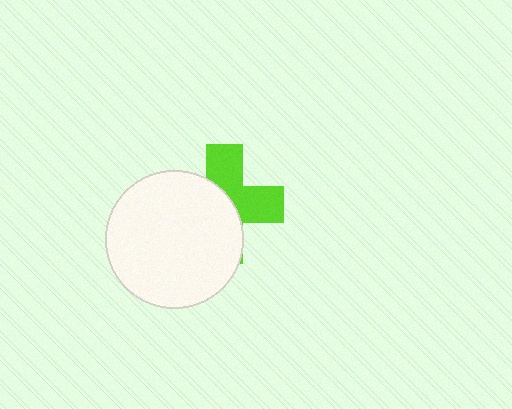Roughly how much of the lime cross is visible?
About half of it is visible (roughly 45%).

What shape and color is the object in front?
The object in front is a white circle.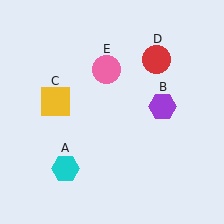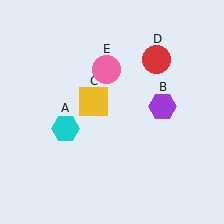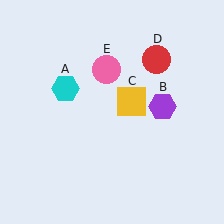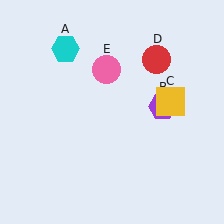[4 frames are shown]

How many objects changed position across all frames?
2 objects changed position: cyan hexagon (object A), yellow square (object C).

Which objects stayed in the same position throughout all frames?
Purple hexagon (object B) and red circle (object D) and pink circle (object E) remained stationary.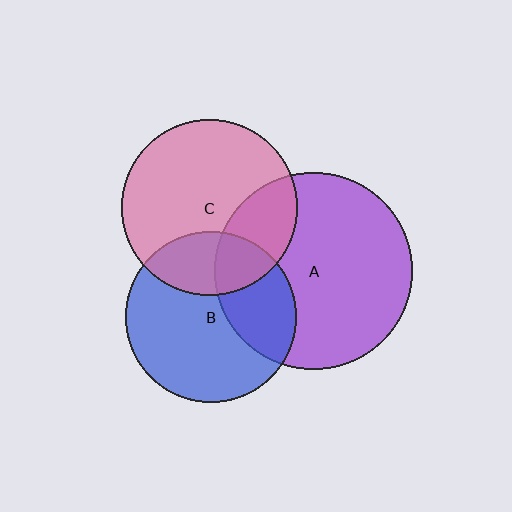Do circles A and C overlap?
Yes.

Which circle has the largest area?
Circle A (purple).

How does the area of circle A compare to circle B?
Approximately 1.3 times.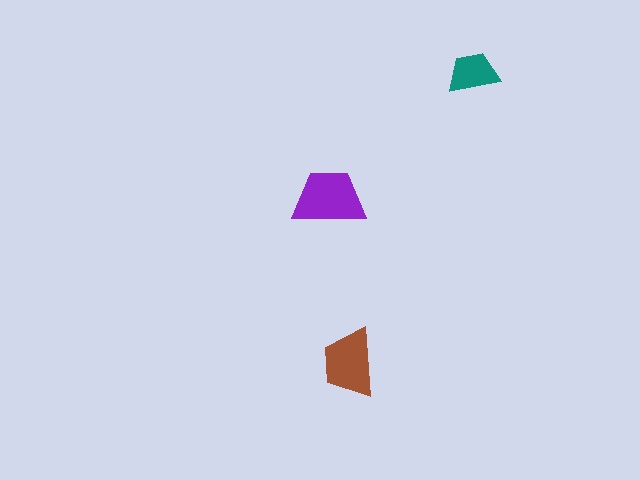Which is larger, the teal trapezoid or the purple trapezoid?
The purple one.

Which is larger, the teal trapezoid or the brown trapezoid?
The brown one.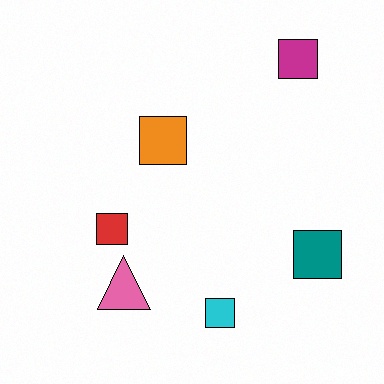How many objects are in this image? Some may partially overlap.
There are 6 objects.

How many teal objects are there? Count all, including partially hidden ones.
There is 1 teal object.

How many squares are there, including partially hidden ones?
There are 5 squares.